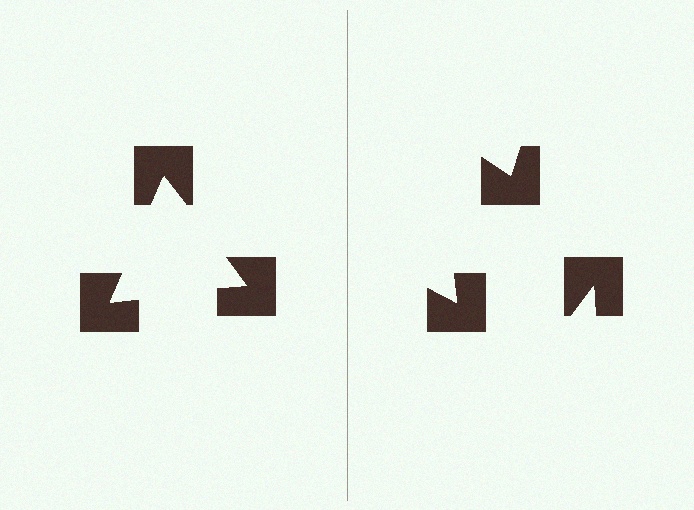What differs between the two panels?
The notched squares are positioned identically on both sides; only the wedge orientations differ. On the left they align to a triangle; on the right they are misaligned.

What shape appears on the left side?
An illusory triangle.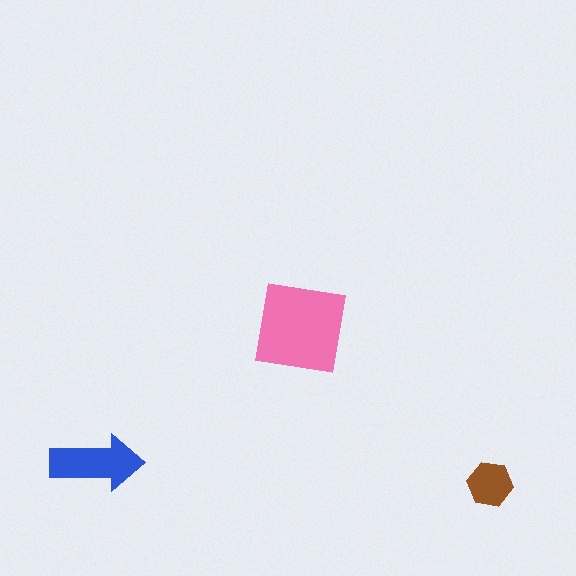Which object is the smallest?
The brown hexagon.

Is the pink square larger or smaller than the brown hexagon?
Larger.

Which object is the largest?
The pink square.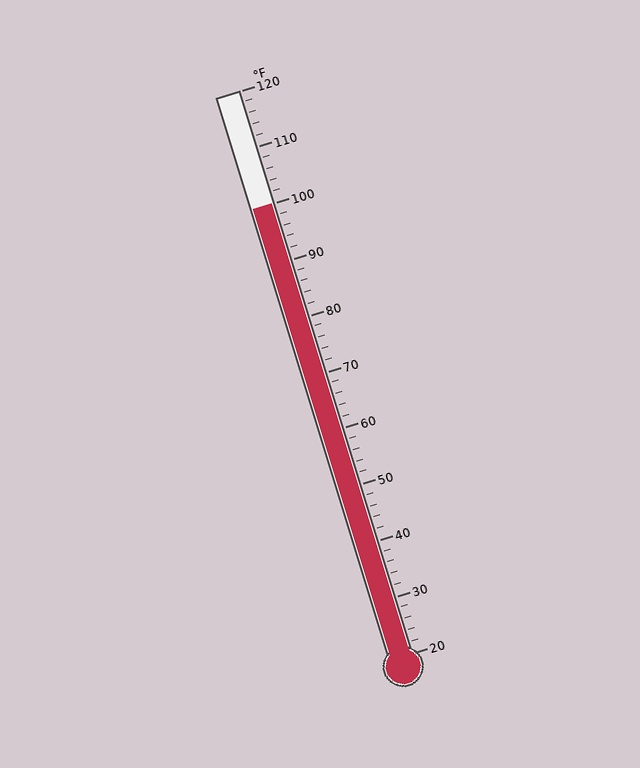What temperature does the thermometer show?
The thermometer shows approximately 100°F.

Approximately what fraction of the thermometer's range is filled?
The thermometer is filled to approximately 80% of its range.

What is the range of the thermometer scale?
The thermometer scale ranges from 20°F to 120°F.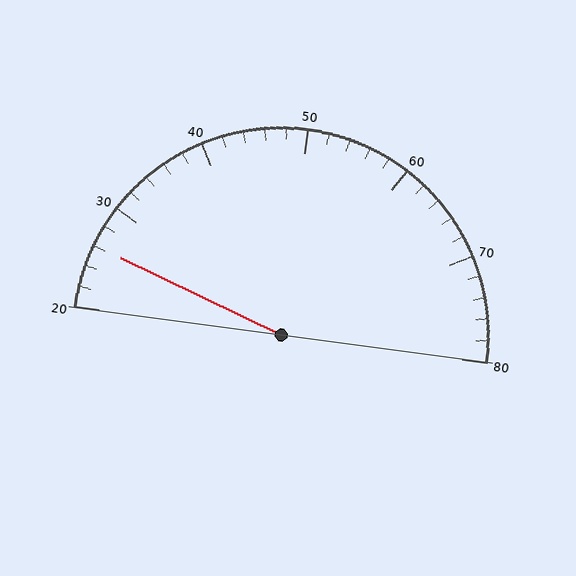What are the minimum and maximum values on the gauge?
The gauge ranges from 20 to 80.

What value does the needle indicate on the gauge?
The needle indicates approximately 26.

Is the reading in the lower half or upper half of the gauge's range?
The reading is in the lower half of the range (20 to 80).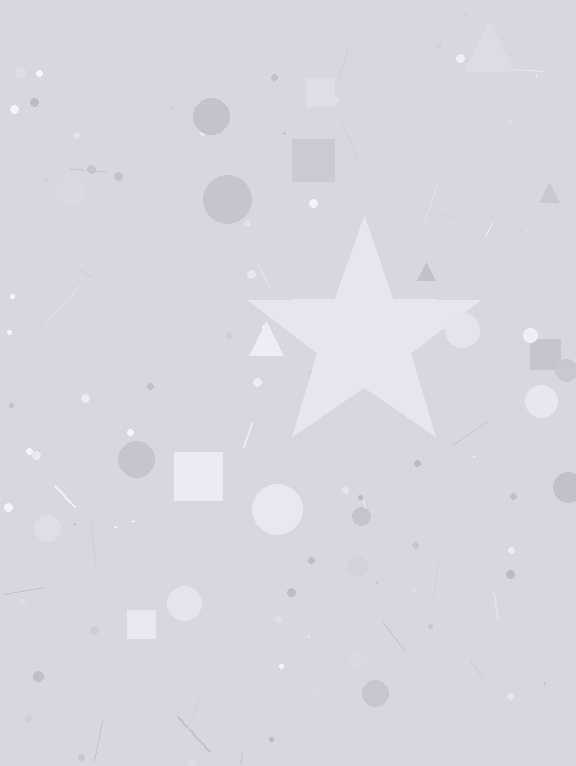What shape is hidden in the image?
A star is hidden in the image.